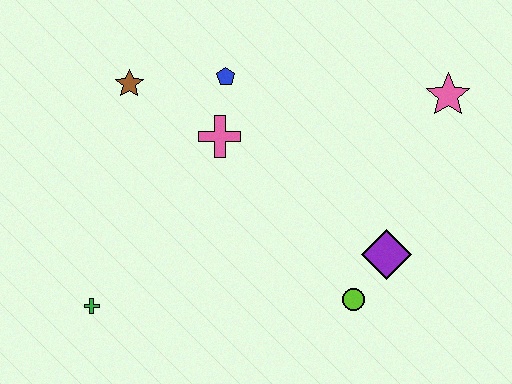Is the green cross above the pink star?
No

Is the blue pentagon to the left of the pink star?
Yes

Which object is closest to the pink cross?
The blue pentagon is closest to the pink cross.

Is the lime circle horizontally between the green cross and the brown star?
No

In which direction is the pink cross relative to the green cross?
The pink cross is above the green cross.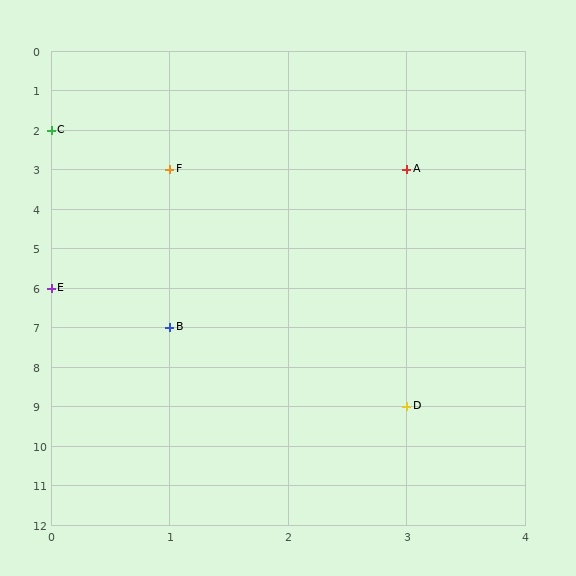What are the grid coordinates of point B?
Point B is at grid coordinates (1, 7).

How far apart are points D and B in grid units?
Points D and B are 2 columns and 2 rows apart (about 2.8 grid units diagonally).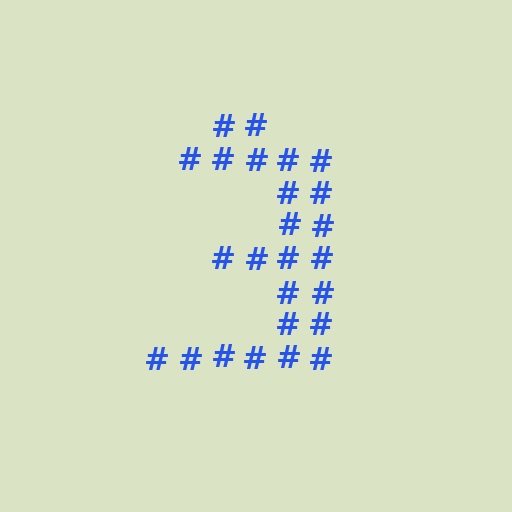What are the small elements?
The small elements are hash symbols.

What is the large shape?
The large shape is the digit 3.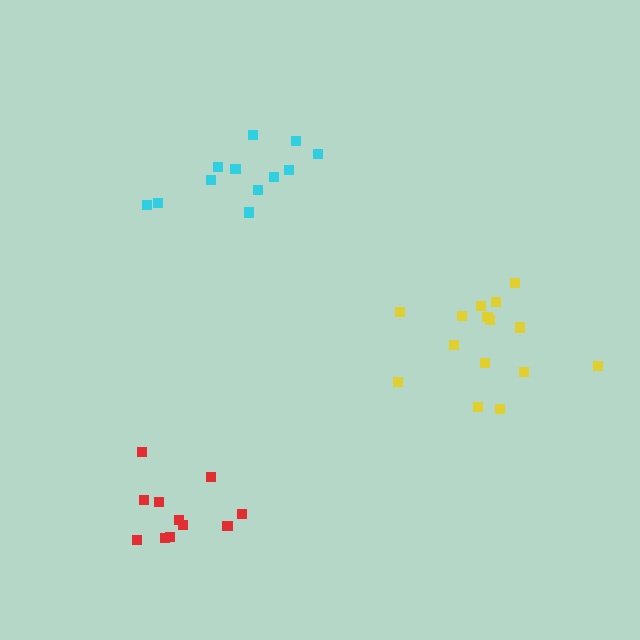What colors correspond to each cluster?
The clusters are colored: red, cyan, yellow.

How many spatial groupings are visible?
There are 3 spatial groupings.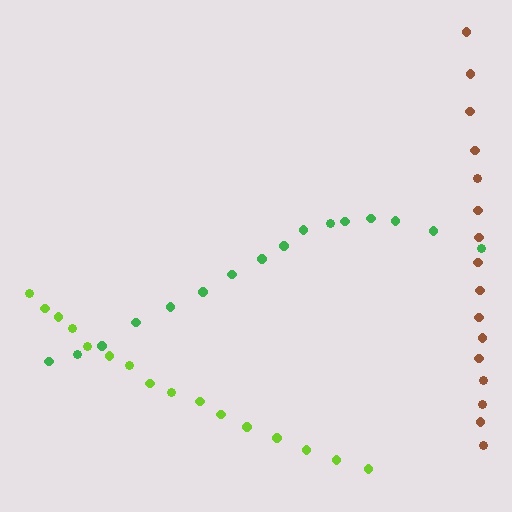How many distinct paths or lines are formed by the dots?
There are 3 distinct paths.